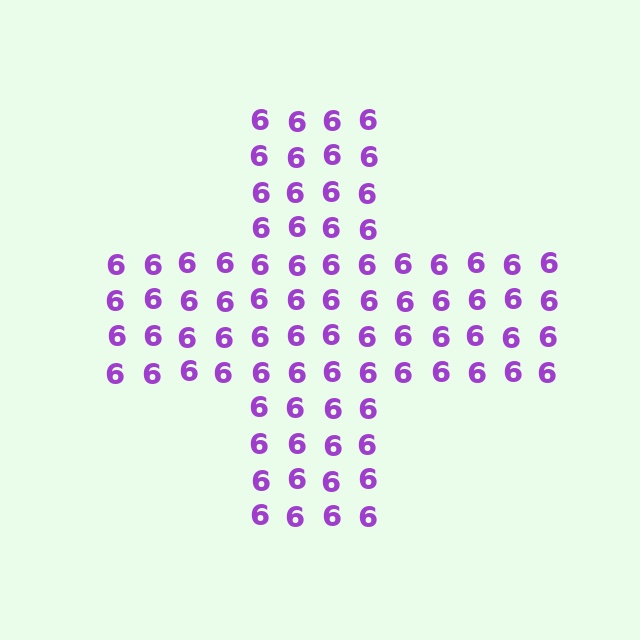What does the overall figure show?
The overall figure shows a cross.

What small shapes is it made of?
It is made of small digit 6's.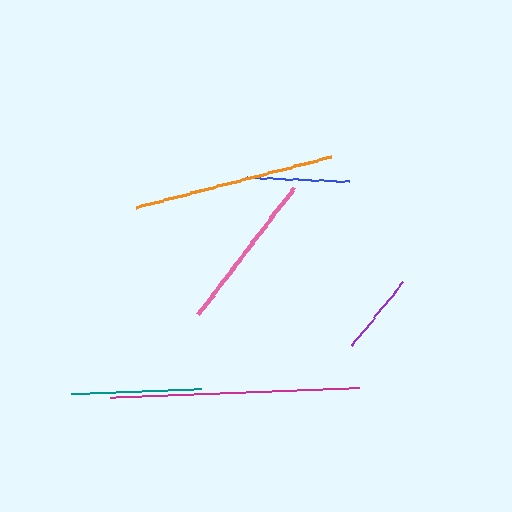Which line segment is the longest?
The magenta line is the longest at approximately 249 pixels.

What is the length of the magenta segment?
The magenta segment is approximately 249 pixels long.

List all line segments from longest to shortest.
From longest to shortest: magenta, orange, pink, teal, blue, purple.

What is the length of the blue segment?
The blue segment is approximately 103 pixels long.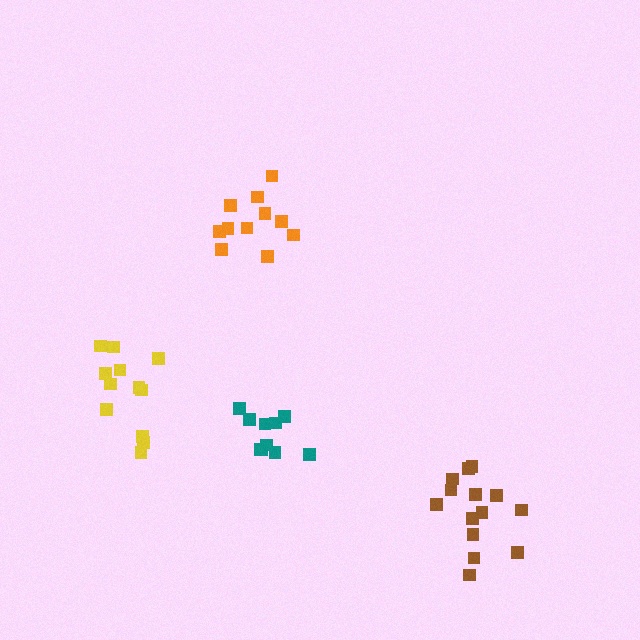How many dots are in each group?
Group 1: 10 dots, Group 2: 11 dots, Group 3: 12 dots, Group 4: 14 dots (47 total).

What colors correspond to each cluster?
The clusters are colored: teal, orange, yellow, brown.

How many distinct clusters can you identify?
There are 4 distinct clusters.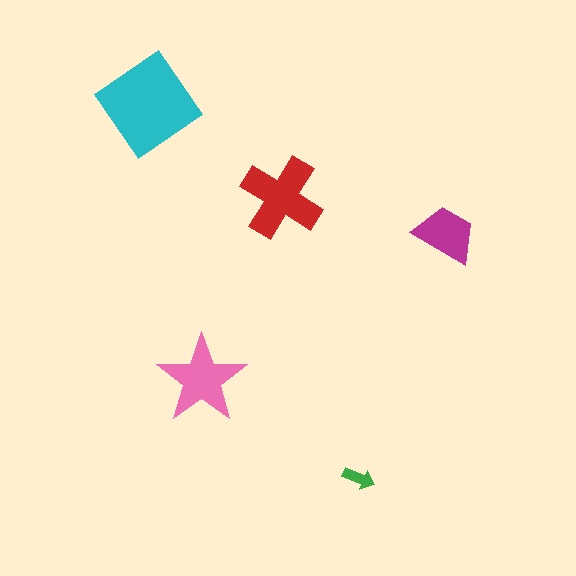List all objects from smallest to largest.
The green arrow, the magenta trapezoid, the pink star, the red cross, the cyan diamond.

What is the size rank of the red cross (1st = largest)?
2nd.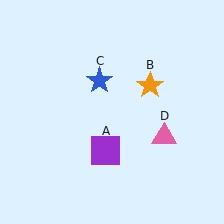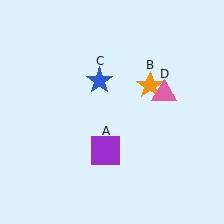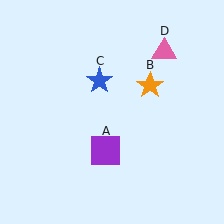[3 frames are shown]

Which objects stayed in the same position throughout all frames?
Purple square (object A) and orange star (object B) and blue star (object C) remained stationary.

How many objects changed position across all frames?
1 object changed position: pink triangle (object D).